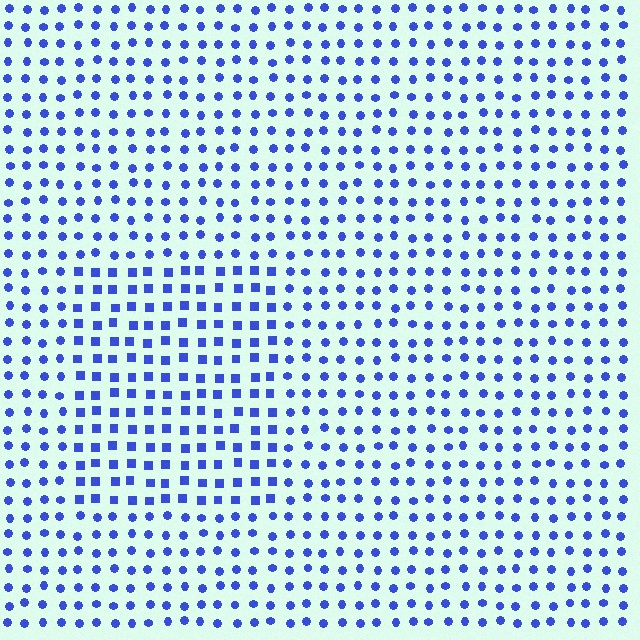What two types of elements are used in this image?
The image uses squares inside the rectangle region and circles outside it.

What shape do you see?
I see a rectangle.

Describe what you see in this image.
The image is filled with small blue elements arranged in a uniform grid. A rectangle-shaped region contains squares, while the surrounding area contains circles. The boundary is defined purely by the change in element shape.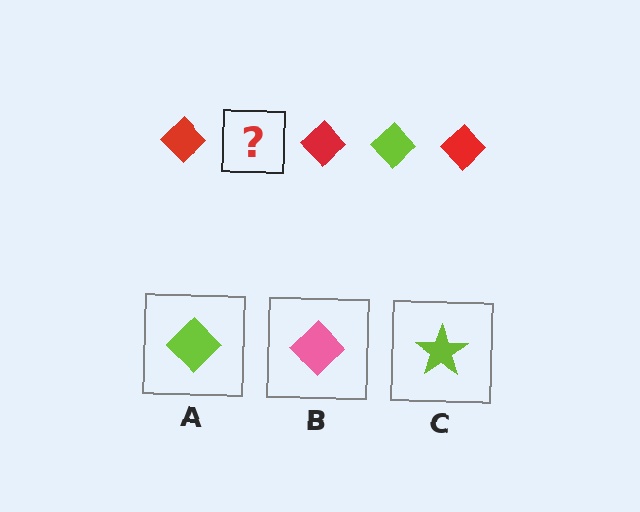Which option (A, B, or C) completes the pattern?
A.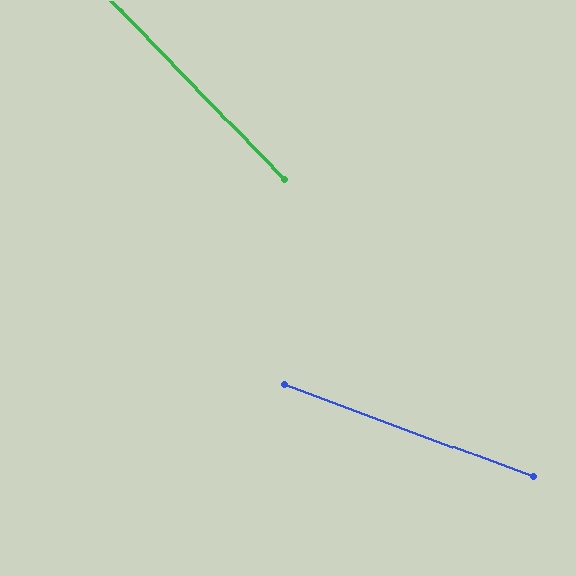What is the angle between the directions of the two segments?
Approximately 26 degrees.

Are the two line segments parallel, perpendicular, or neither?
Neither parallel nor perpendicular — they differ by about 26°.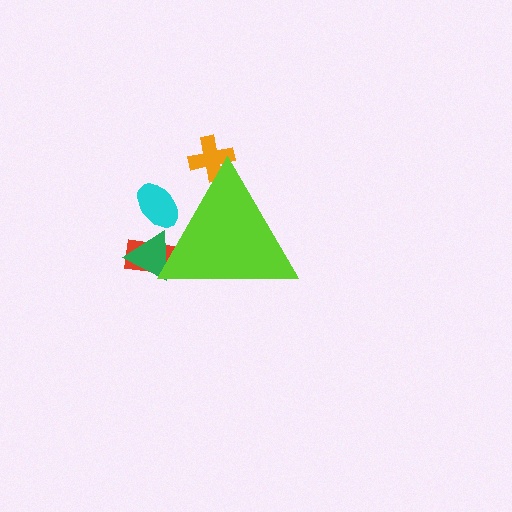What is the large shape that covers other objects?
A lime triangle.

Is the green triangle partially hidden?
Yes, the green triangle is partially hidden behind the lime triangle.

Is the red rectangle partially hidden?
Yes, the red rectangle is partially hidden behind the lime triangle.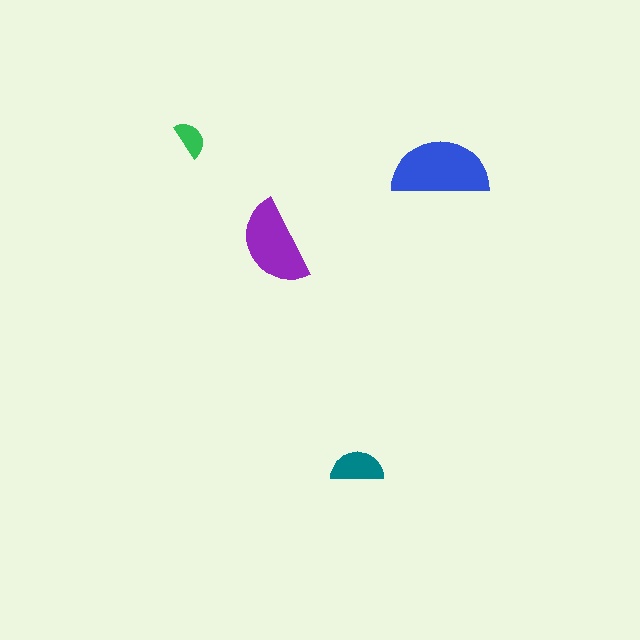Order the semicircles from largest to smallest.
the blue one, the purple one, the teal one, the green one.